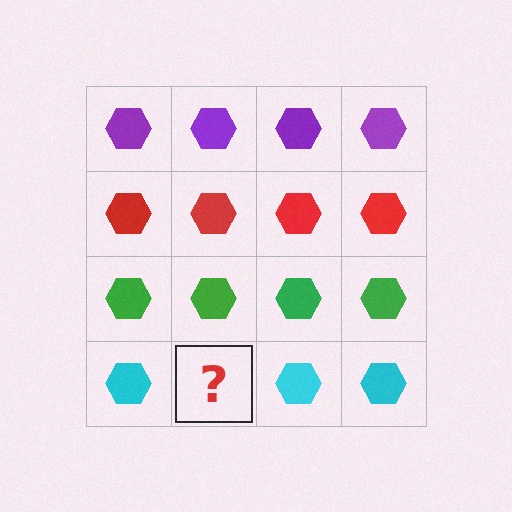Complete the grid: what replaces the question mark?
The question mark should be replaced with a cyan hexagon.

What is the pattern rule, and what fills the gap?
The rule is that each row has a consistent color. The gap should be filled with a cyan hexagon.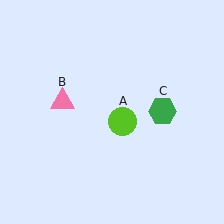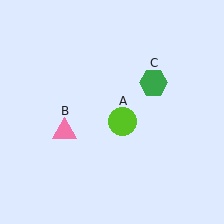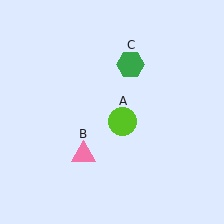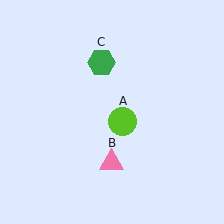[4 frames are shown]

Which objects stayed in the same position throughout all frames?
Lime circle (object A) remained stationary.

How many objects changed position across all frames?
2 objects changed position: pink triangle (object B), green hexagon (object C).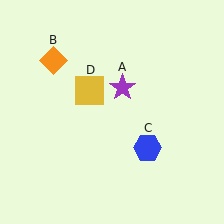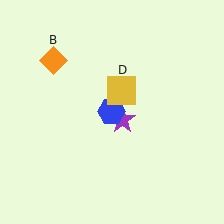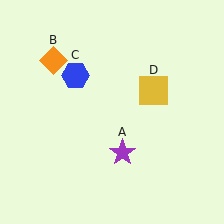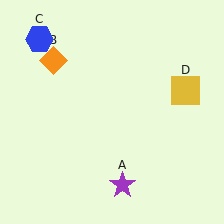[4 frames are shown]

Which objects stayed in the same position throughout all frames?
Orange diamond (object B) remained stationary.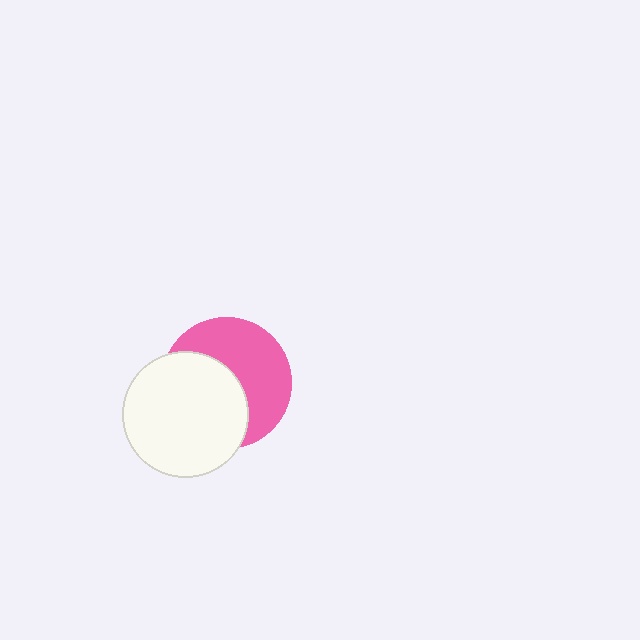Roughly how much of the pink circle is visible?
About half of it is visible (roughly 51%).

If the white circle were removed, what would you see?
You would see the complete pink circle.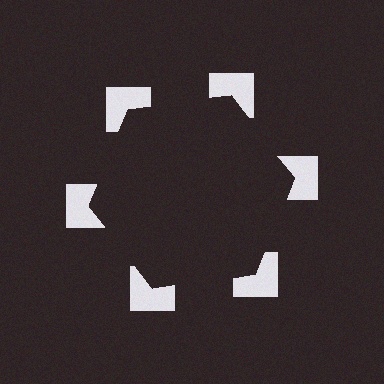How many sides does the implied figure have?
6 sides.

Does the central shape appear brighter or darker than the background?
It typically appears slightly darker than the background, even though no actual brightness change is drawn.